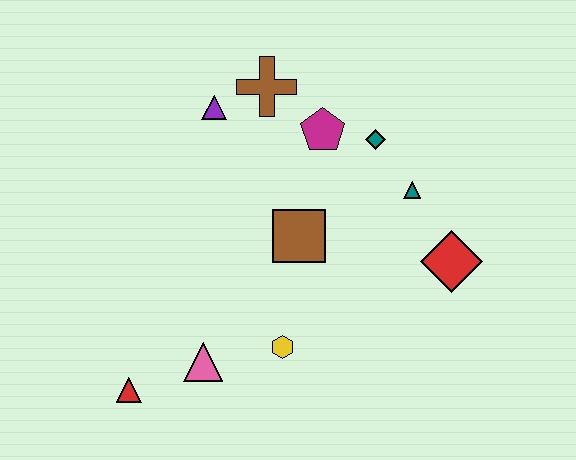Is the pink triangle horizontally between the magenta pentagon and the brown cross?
No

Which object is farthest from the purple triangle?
The red triangle is farthest from the purple triangle.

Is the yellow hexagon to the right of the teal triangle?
No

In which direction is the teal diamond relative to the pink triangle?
The teal diamond is above the pink triangle.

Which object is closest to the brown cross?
The purple triangle is closest to the brown cross.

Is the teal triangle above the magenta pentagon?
No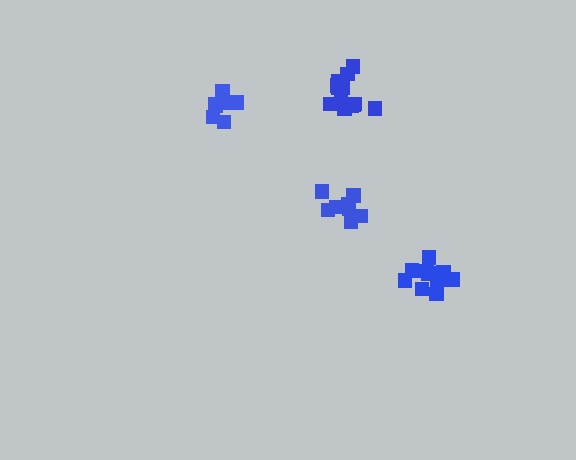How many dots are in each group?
Group 1: 12 dots, Group 2: 8 dots, Group 3: 8 dots, Group 4: 13 dots (41 total).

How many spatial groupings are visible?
There are 4 spatial groupings.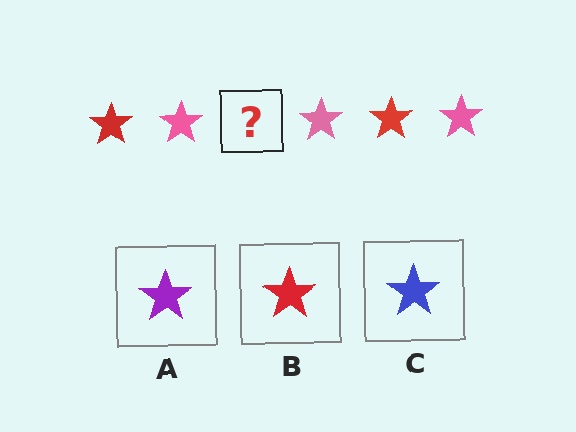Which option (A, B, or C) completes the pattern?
B.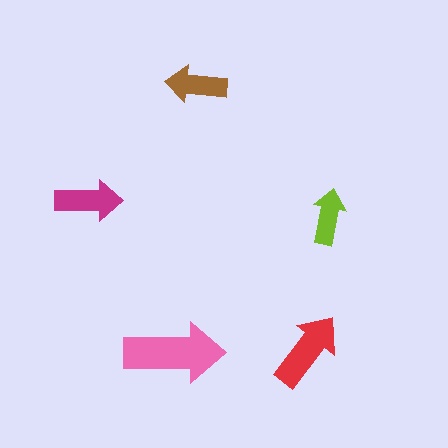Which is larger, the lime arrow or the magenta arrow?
The magenta one.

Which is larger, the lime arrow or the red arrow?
The red one.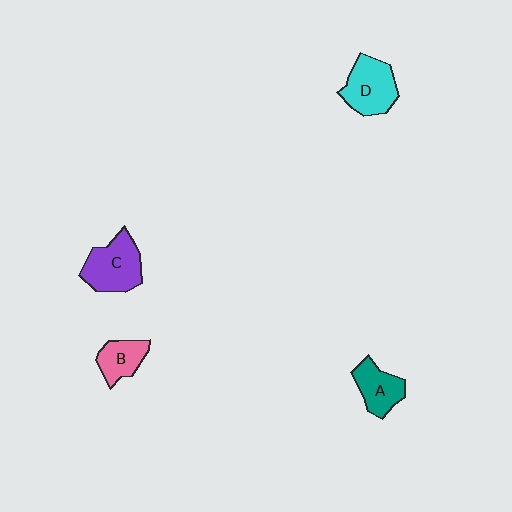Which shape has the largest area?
Shape C (purple).